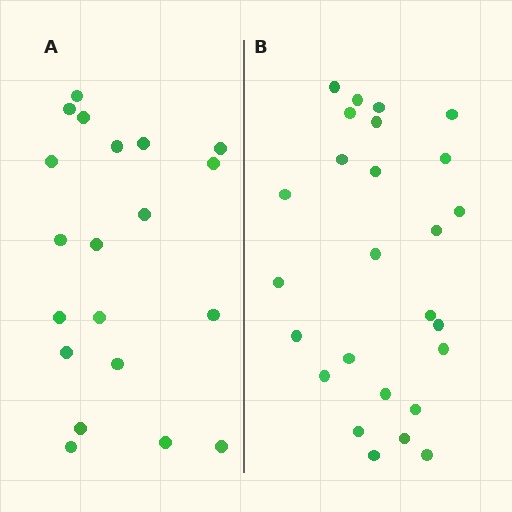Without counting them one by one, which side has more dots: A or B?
Region B (the right region) has more dots.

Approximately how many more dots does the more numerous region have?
Region B has about 6 more dots than region A.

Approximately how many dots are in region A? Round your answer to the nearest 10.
About 20 dots.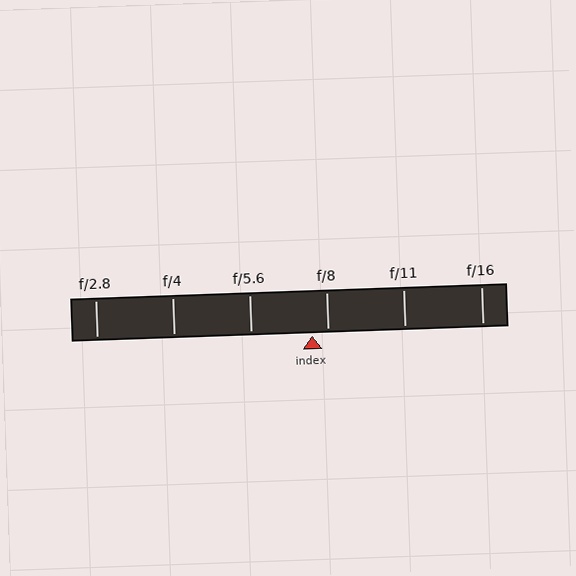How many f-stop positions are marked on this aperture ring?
There are 6 f-stop positions marked.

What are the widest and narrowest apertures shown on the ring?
The widest aperture shown is f/2.8 and the narrowest is f/16.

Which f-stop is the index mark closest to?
The index mark is closest to f/8.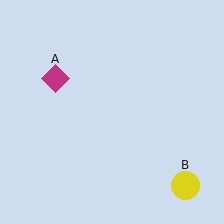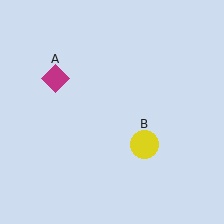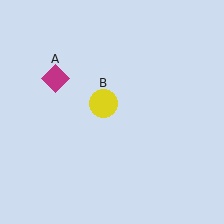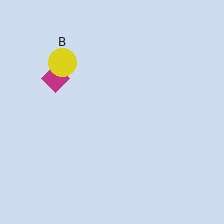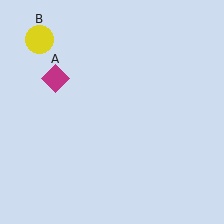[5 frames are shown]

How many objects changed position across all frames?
1 object changed position: yellow circle (object B).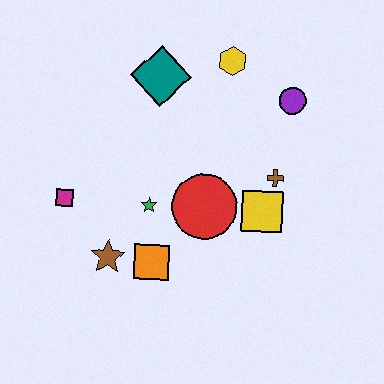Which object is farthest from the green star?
The purple circle is farthest from the green star.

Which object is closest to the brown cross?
The yellow square is closest to the brown cross.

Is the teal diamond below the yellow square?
No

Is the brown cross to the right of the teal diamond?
Yes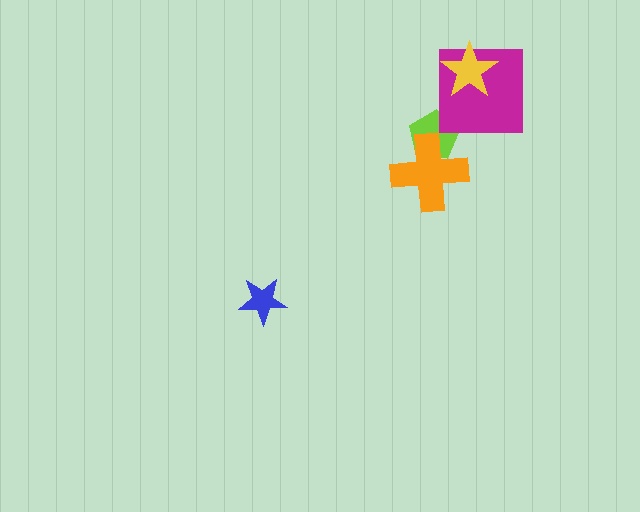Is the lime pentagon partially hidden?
Yes, it is partially covered by another shape.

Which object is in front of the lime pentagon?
The orange cross is in front of the lime pentagon.